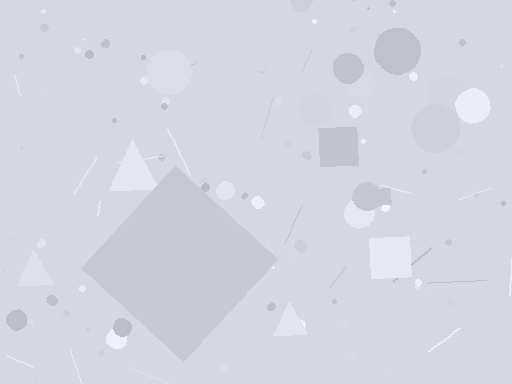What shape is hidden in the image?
A diamond is hidden in the image.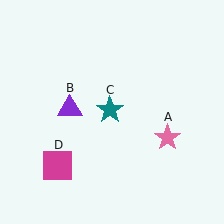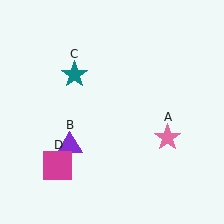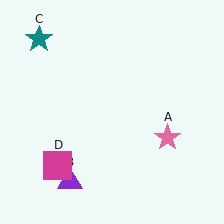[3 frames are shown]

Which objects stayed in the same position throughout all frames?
Pink star (object A) and magenta square (object D) remained stationary.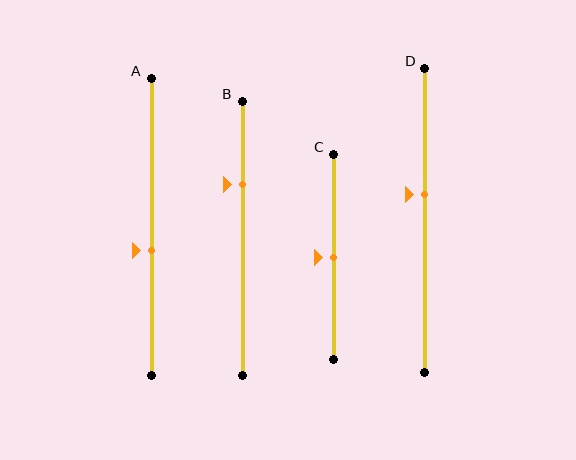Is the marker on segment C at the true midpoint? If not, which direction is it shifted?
Yes, the marker on segment C is at the true midpoint.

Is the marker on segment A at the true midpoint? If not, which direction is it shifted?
No, the marker on segment A is shifted downward by about 8% of the segment length.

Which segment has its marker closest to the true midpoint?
Segment C has its marker closest to the true midpoint.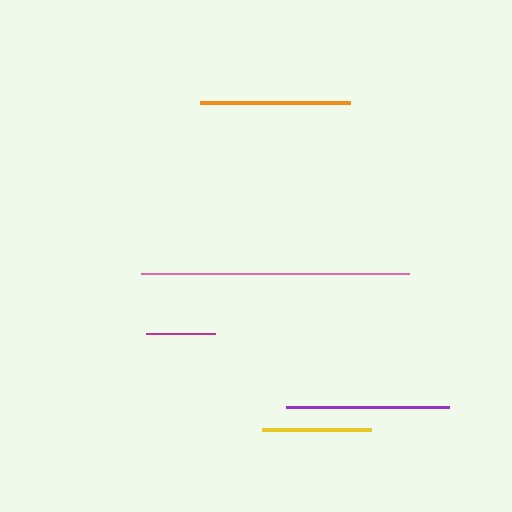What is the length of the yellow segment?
The yellow segment is approximately 110 pixels long.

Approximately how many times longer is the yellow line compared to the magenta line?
The yellow line is approximately 1.6 times the length of the magenta line.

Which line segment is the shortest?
The magenta line is the shortest at approximately 68 pixels.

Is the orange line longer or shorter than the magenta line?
The orange line is longer than the magenta line.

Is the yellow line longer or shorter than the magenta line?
The yellow line is longer than the magenta line.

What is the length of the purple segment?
The purple segment is approximately 162 pixels long.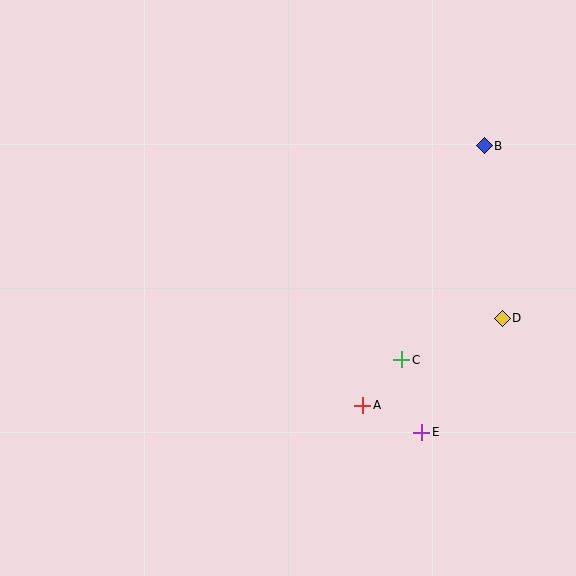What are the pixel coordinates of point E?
Point E is at (422, 432).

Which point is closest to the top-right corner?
Point B is closest to the top-right corner.